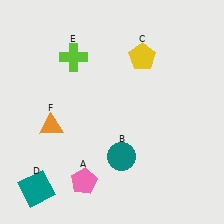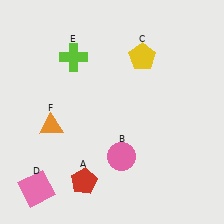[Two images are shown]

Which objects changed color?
A changed from pink to red. B changed from teal to pink. D changed from teal to pink.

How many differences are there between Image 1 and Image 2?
There are 3 differences between the two images.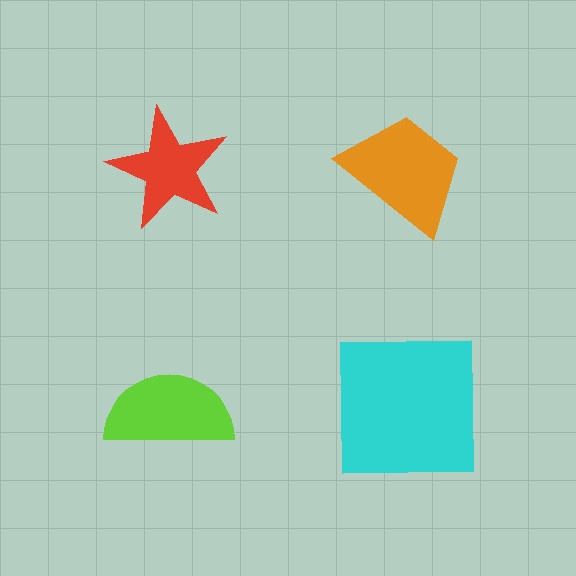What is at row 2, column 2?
A cyan square.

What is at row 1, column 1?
A red star.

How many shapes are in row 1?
2 shapes.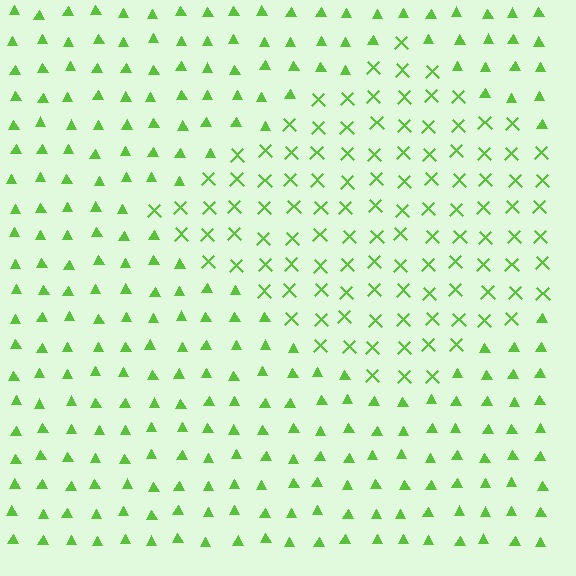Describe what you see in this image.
The image is filled with small lime elements arranged in a uniform grid. A diamond-shaped region contains X marks, while the surrounding area contains triangles. The boundary is defined purely by the change in element shape.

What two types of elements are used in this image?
The image uses X marks inside the diamond region and triangles outside it.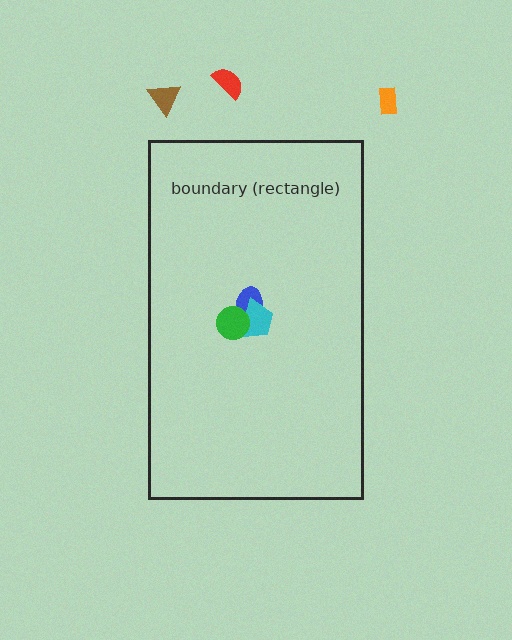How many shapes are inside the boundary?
3 inside, 3 outside.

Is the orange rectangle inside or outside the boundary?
Outside.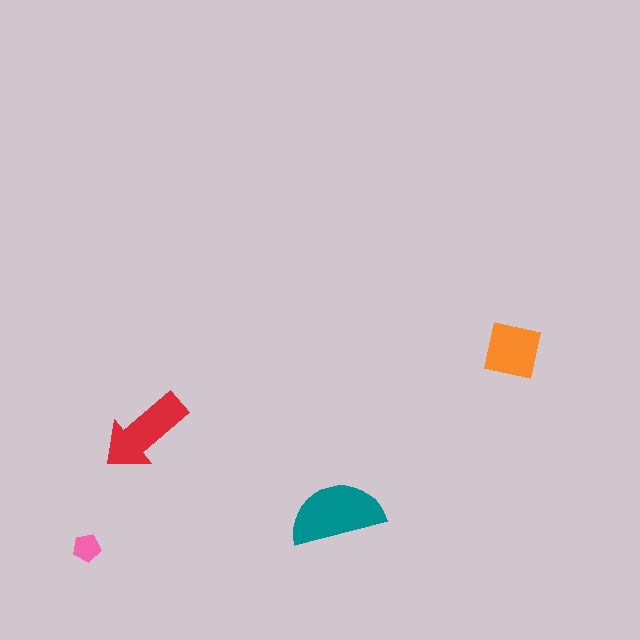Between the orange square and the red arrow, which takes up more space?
The red arrow.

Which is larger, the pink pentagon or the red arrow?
The red arrow.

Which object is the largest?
The teal semicircle.